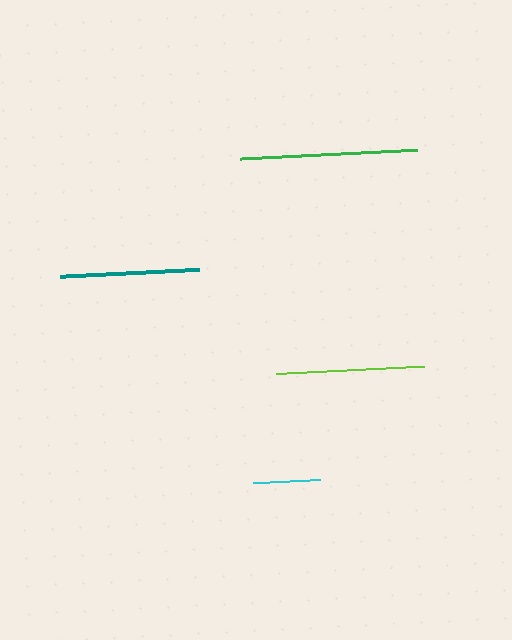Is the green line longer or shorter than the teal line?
The green line is longer than the teal line.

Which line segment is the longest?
The green line is the longest at approximately 177 pixels.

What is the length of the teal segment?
The teal segment is approximately 140 pixels long.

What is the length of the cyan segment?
The cyan segment is approximately 67 pixels long.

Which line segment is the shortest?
The cyan line is the shortest at approximately 67 pixels.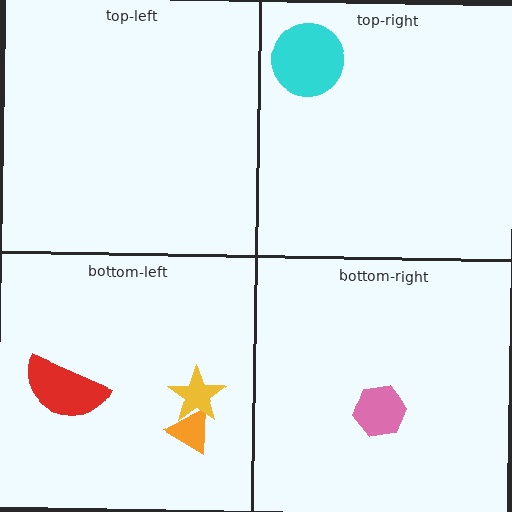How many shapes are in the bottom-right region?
1.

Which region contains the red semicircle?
The bottom-left region.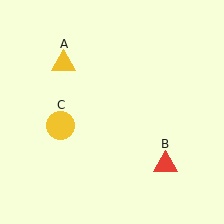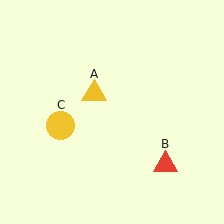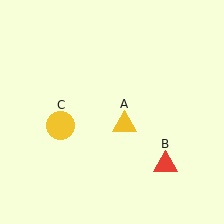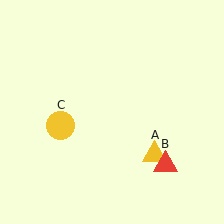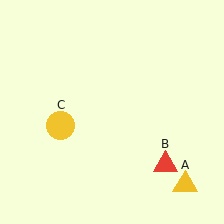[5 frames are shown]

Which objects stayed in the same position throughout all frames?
Red triangle (object B) and yellow circle (object C) remained stationary.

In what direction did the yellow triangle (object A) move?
The yellow triangle (object A) moved down and to the right.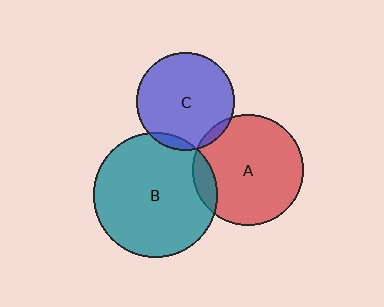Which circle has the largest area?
Circle B (teal).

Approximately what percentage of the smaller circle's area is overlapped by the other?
Approximately 5%.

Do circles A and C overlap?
Yes.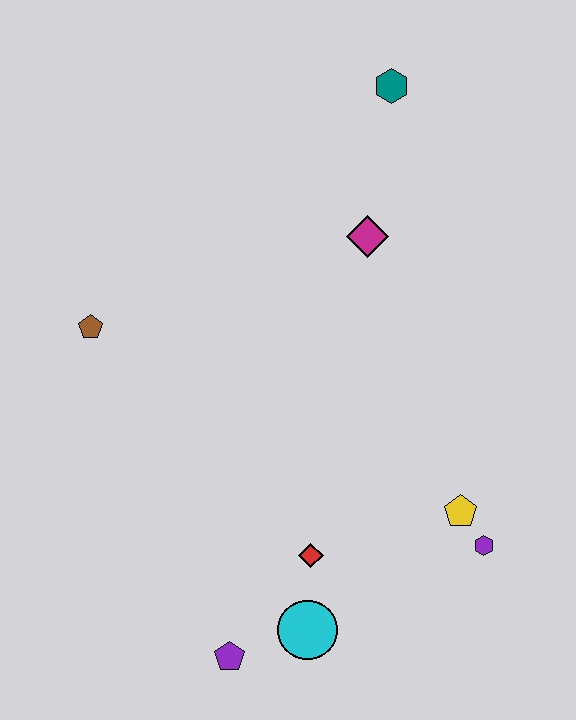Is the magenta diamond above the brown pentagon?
Yes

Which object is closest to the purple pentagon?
The cyan circle is closest to the purple pentagon.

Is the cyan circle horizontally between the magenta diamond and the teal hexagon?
No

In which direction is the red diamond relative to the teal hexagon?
The red diamond is below the teal hexagon.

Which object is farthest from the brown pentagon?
The purple hexagon is farthest from the brown pentagon.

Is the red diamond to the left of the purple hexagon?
Yes